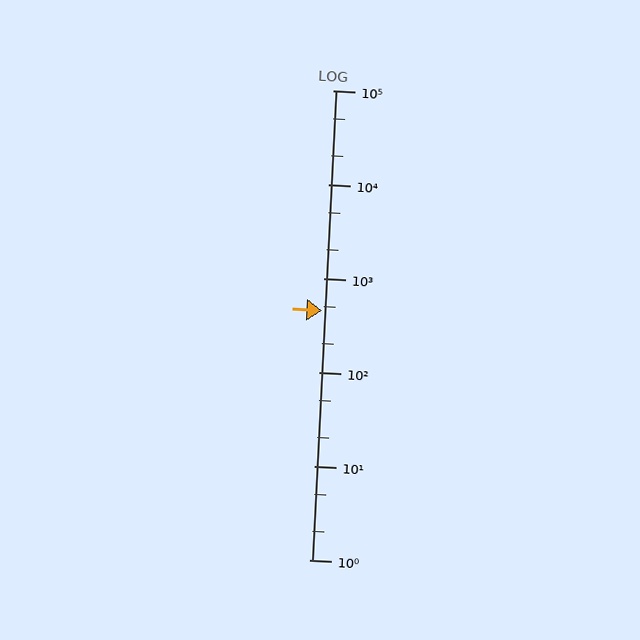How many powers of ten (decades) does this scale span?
The scale spans 5 decades, from 1 to 100000.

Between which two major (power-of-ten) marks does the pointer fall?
The pointer is between 100 and 1000.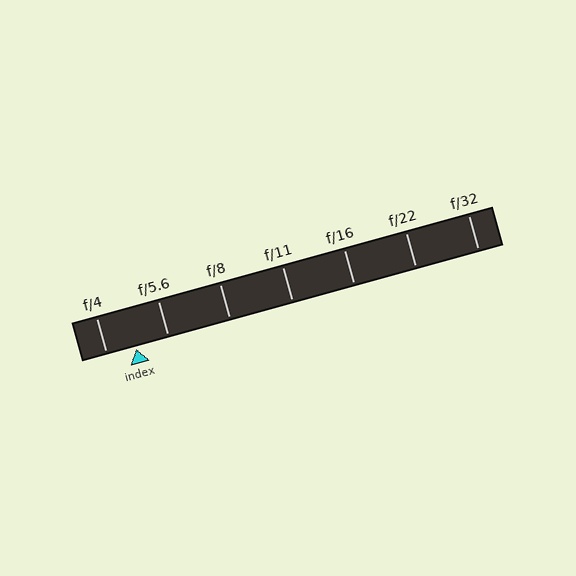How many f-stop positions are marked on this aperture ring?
There are 7 f-stop positions marked.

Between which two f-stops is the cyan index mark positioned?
The index mark is between f/4 and f/5.6.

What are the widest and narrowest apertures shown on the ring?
The widest aperture shown is f/4 and the narrowest is f/32.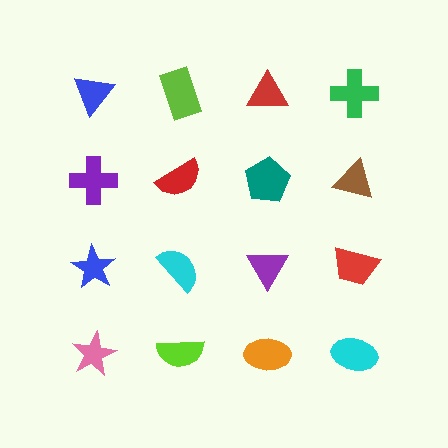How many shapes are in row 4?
4 shapes.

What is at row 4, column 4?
A cyan ellipse.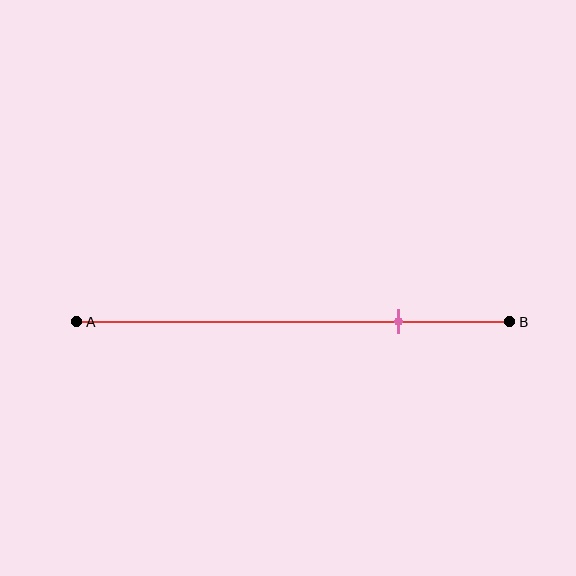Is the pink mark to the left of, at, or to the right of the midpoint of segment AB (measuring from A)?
The pink mark is to the right of the midpoint of segment AB.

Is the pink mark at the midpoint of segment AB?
No, the mark is at about 75% from A, not at the 50% midpoint.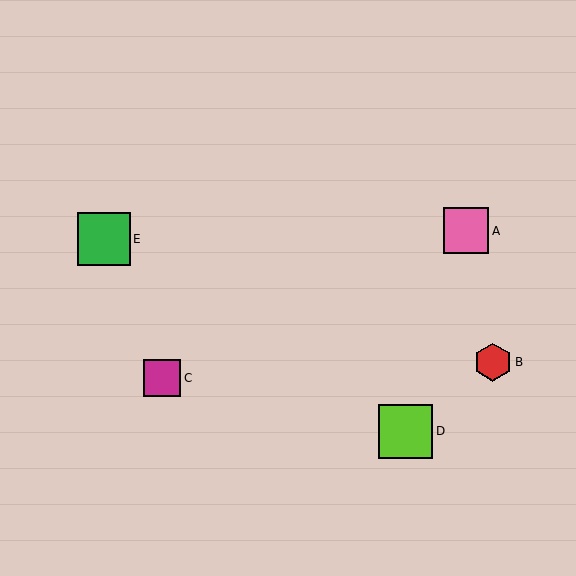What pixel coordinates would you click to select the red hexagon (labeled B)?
Click at (493, 362) to select the red hexagon B.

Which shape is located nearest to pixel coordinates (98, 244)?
The green square (labeled E) at (104, 239) is nearest to that location.